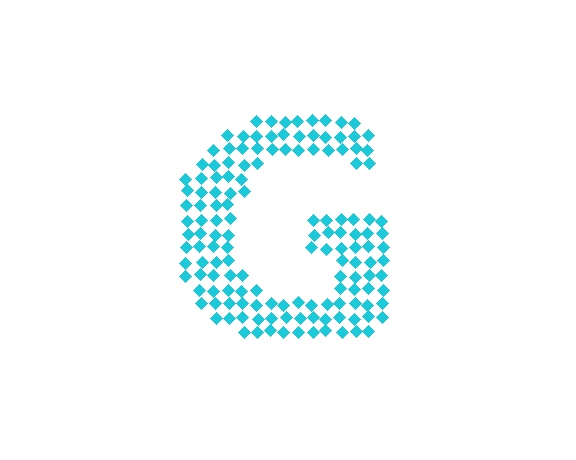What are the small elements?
The small elements are diamonds.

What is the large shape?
The large shape is the letter G.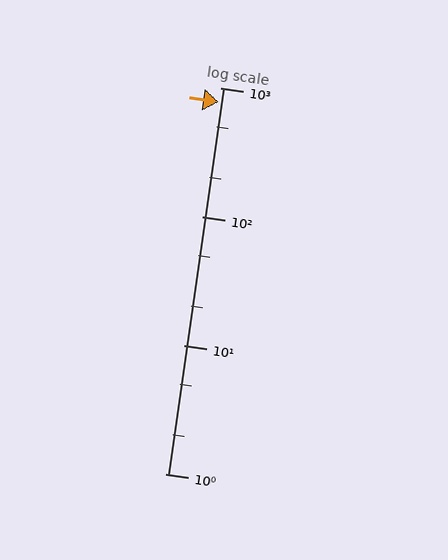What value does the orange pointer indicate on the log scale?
The pointer indicates approximately 780.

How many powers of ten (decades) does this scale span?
The scale spans 3 decades, from 1 to 1000.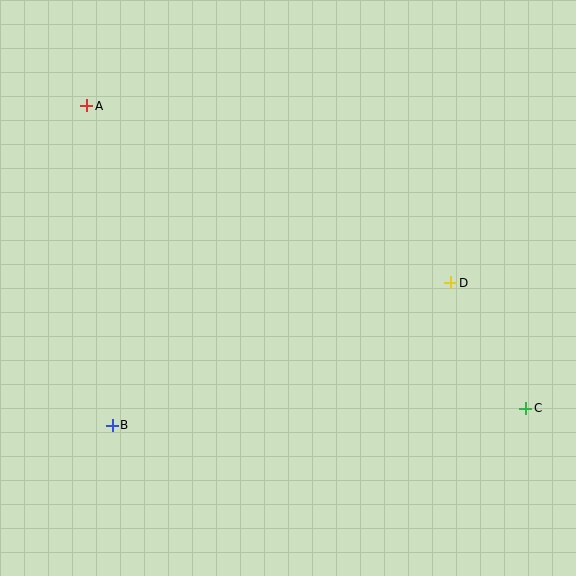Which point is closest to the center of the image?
Point D at (451, 283) is closest to the center.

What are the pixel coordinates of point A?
Point A is at (87, 106).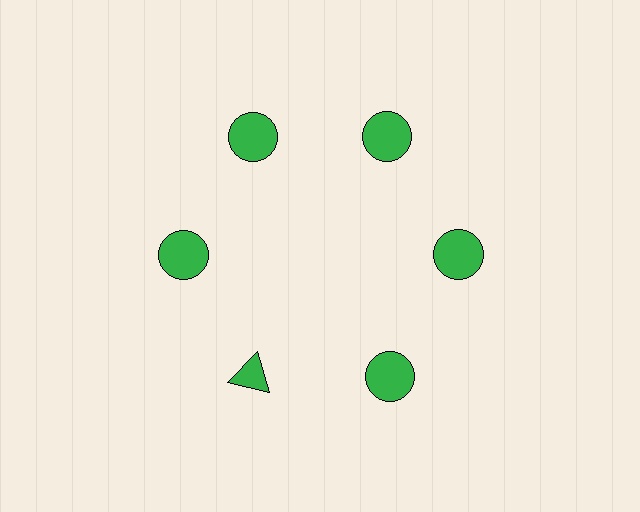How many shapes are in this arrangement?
There are 6 shapes arranged in a ring pattern.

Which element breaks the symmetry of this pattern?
The green triangle at roughly the 7 o'clock position breaks the symmetry. All other shapes are green circles.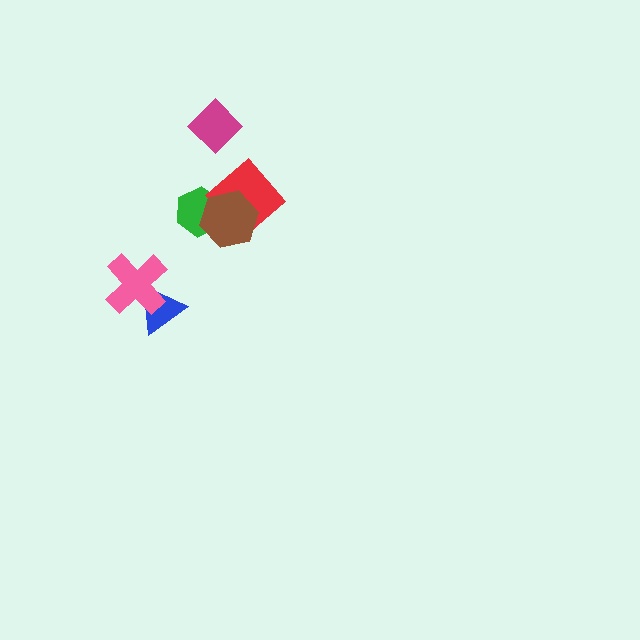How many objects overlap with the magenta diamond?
0 objects overlap with the magenta diamond.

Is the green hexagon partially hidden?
Yes, it is partially covered by another shape.